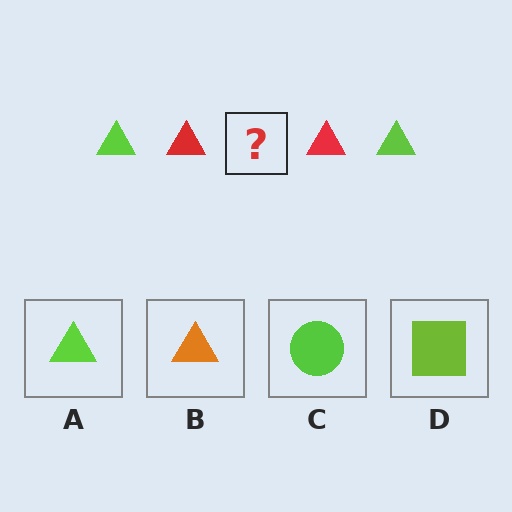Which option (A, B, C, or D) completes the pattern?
A.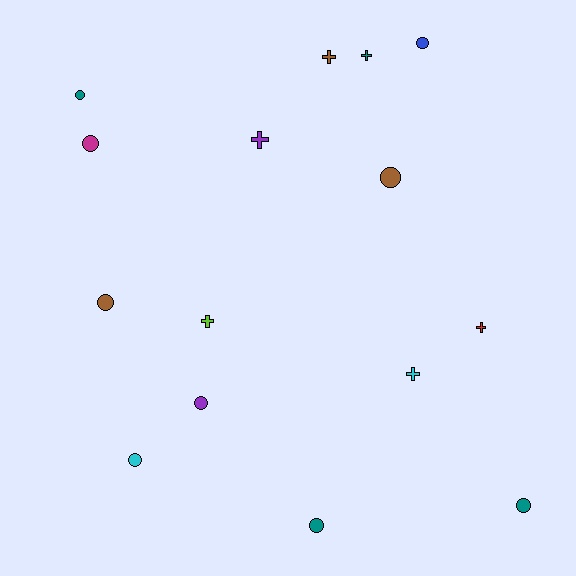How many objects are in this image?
There are 15 objects.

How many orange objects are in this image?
There are no orange objects.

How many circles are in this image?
There are 9 circles.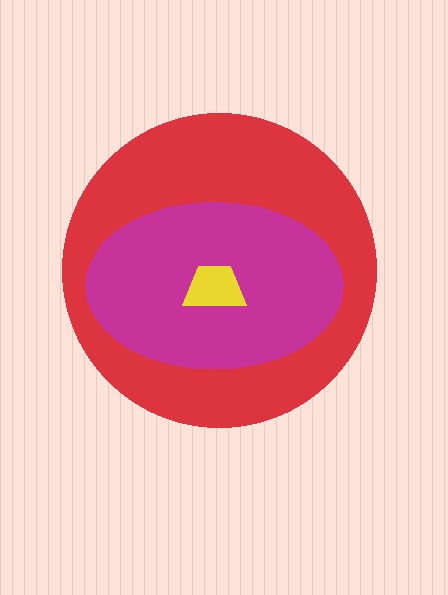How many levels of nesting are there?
3.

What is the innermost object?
The yellow trapezoid.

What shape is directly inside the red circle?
The magenta ellipse.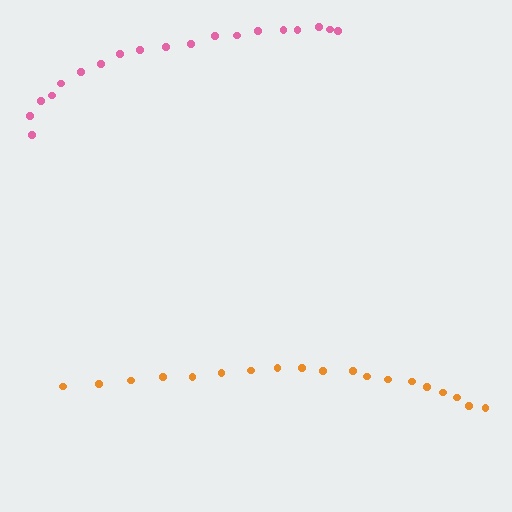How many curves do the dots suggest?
There are 2 distinct paths.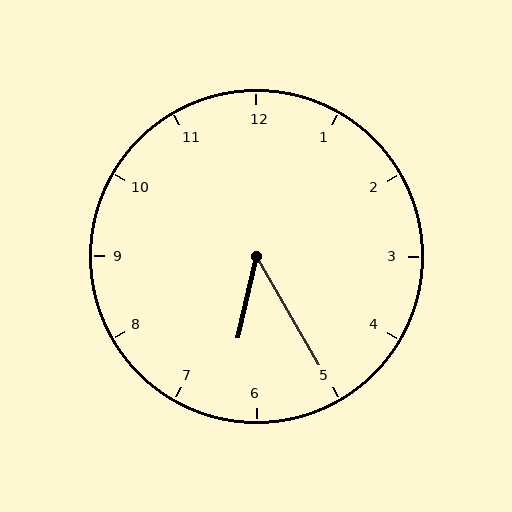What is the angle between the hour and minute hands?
Approximately 42 degrees.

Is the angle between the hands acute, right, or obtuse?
It is acute.